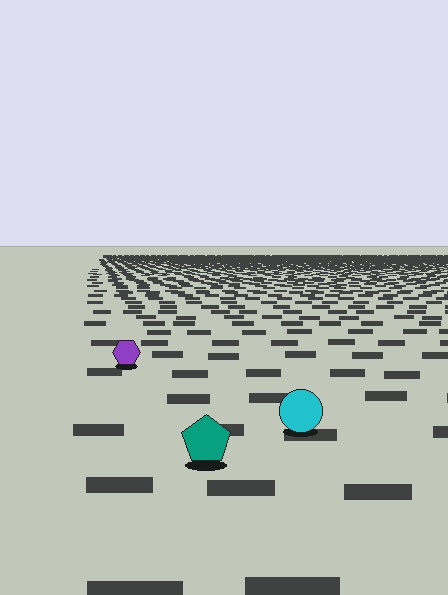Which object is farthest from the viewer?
The purple hexagon is farthest from the viewer. It appears smaller and the ground texture around it is denser.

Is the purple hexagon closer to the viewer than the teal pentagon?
No. The teal pentagon is closer — you can tell from the texture gradient: the ground texture is coarser near it.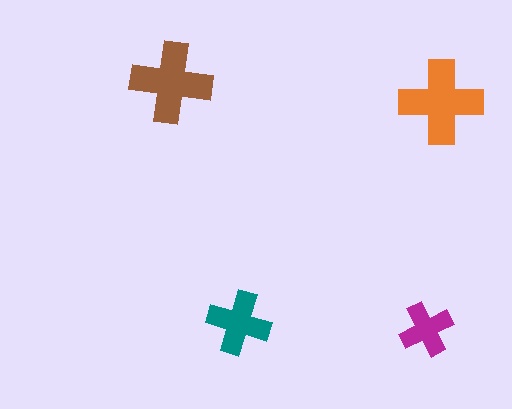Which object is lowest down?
The magenta cross is bottommost.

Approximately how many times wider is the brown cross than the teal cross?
About 1.5 times wider.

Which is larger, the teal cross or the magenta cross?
The teal one.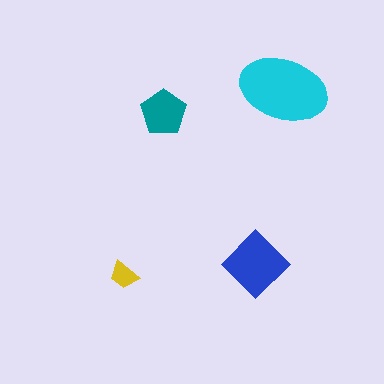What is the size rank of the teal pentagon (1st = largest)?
3rd.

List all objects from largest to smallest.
The cyan ellipse, the blue diamond, the teal pentagon, the yellow trapezoid.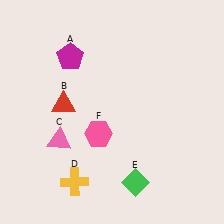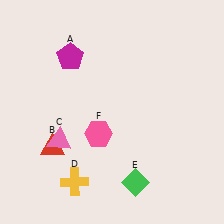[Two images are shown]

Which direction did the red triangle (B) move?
The red triangle (B) moved down.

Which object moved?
The red triangle (B) moved down.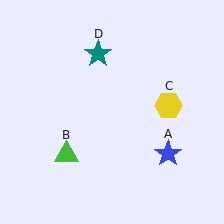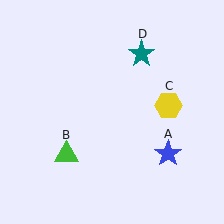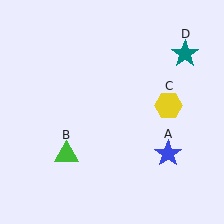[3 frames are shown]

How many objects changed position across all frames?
1 object changed position: teal star (object D).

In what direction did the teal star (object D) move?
The teal star (object D) moved right.